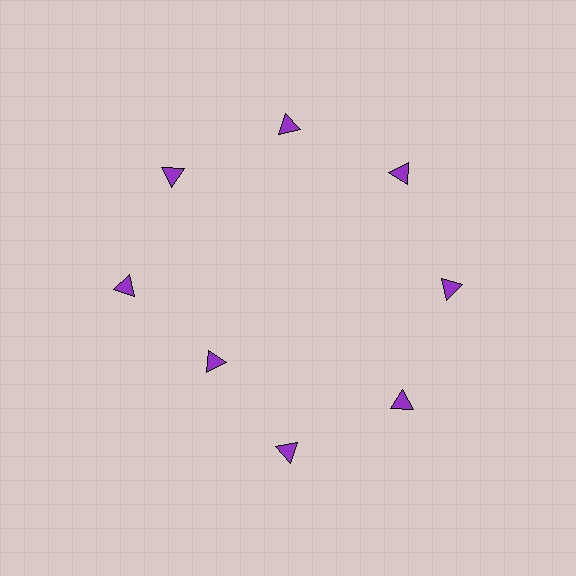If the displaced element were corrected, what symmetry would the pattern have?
It would have 8-fold rotational symmetry — the pattern would map onto itself every 45 degrees.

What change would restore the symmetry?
The symmetry would be restored by moving it outward, back onto the ring so that all 8 triangles sit at equal angles and equal distance from the center.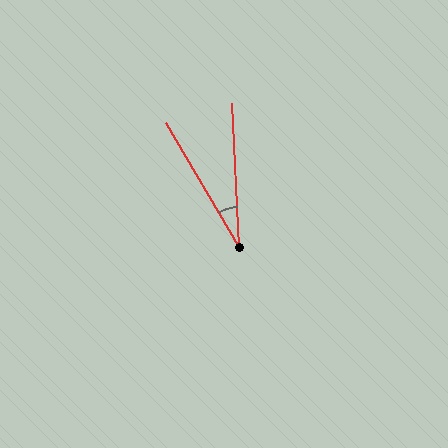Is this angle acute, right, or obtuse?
It is acute.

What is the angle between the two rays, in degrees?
Approximately 28 degrees.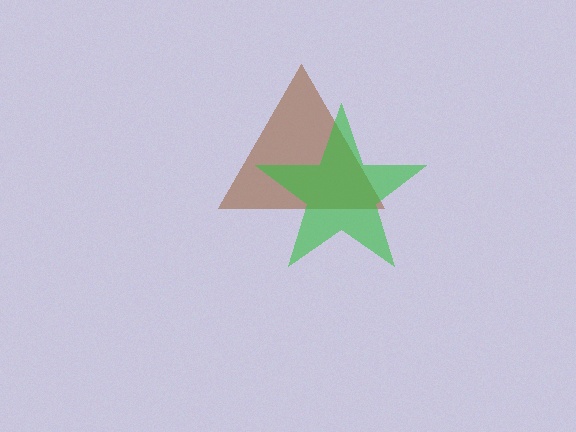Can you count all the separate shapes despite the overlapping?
Yes, there are 2 separate shapes.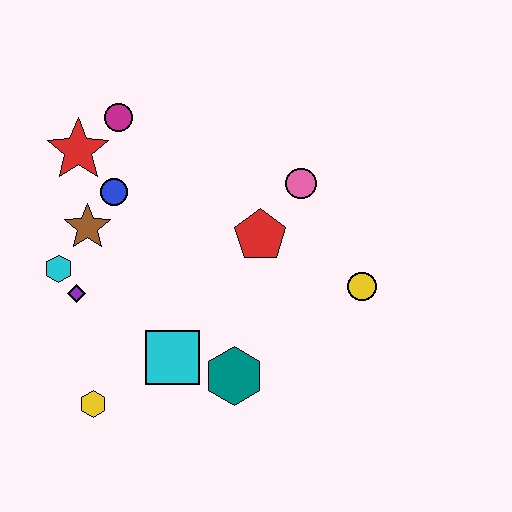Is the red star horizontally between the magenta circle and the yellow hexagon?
No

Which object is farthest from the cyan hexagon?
The yellow circle is farthest from the cyan hexagon.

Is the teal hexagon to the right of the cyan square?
Yes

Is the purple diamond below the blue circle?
Yes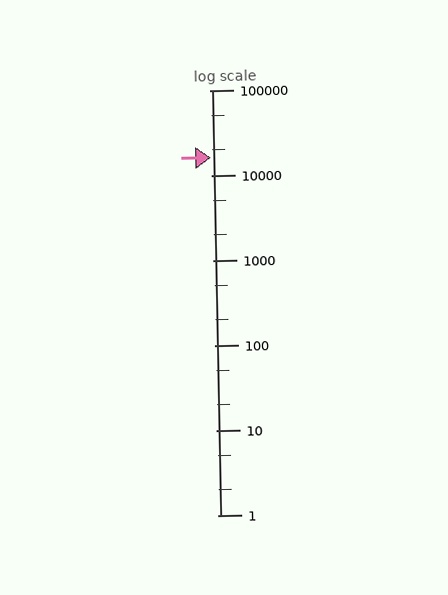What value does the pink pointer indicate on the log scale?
The pointer indicates approximately 16000.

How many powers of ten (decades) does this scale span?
The scale spans 5 decades, from 1 to 100000.